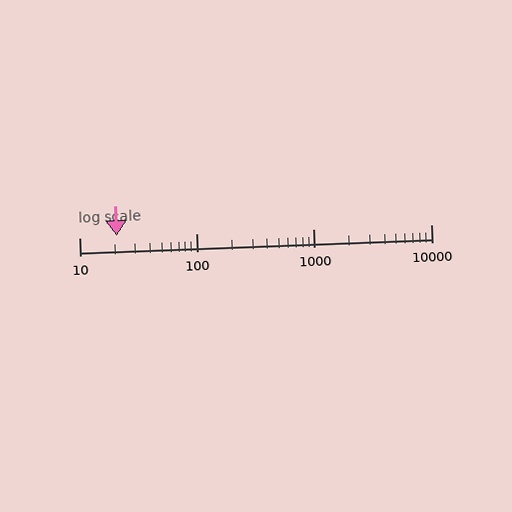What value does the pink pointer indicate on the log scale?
The pointer indicates approximately 21.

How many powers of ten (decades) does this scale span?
The scale spans 3 decades, from 10 to 10000.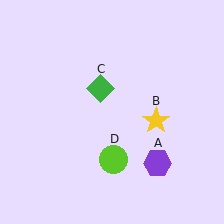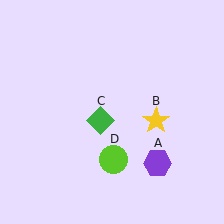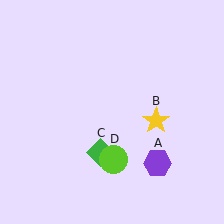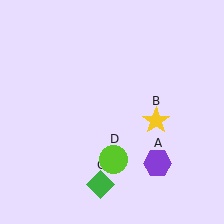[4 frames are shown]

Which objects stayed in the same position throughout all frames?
Purple hexagon (object A) and yellow star (object B) and lime circle (object D) remained stationary.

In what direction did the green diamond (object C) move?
The green diamond (object C) moved down.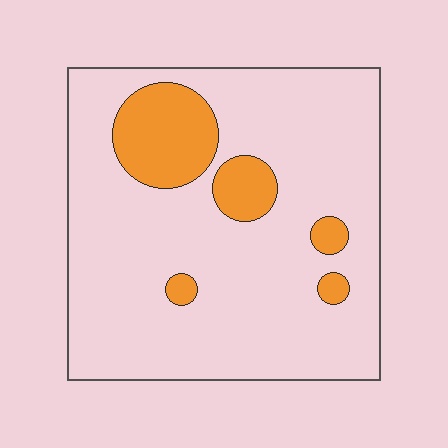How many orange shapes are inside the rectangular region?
5.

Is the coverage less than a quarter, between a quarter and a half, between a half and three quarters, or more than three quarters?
Less than a quarter.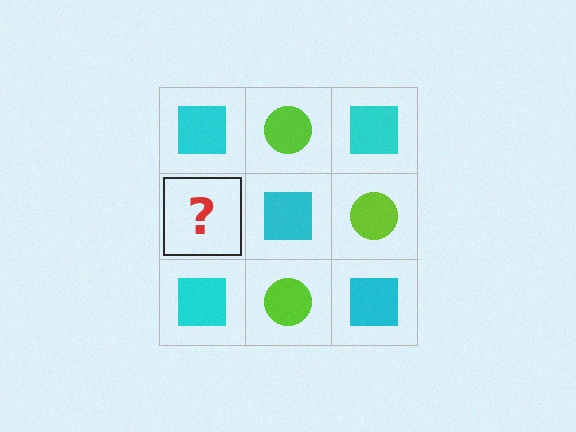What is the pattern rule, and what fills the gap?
The rule is that it alternates cyan square and lime circle in a checkerboard pattern. The gap should be filled with a lime circle.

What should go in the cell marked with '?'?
The missing cell should contain a lime circle.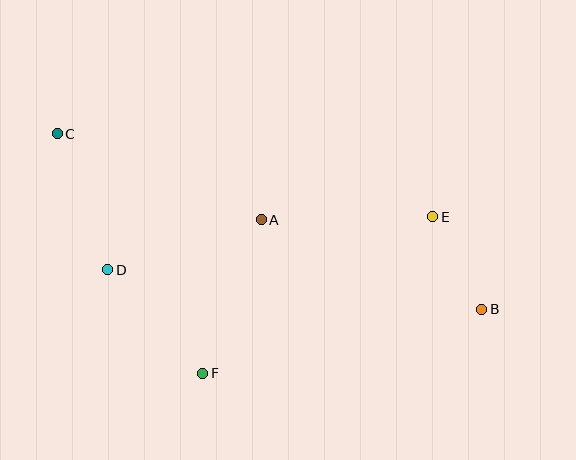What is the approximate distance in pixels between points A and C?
The distance between A and C is approximately 222 pixels.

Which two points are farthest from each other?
Points B and C are farthest from each other.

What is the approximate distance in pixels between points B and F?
The distance between B and F is approximately 286 pixels.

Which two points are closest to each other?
Points B and E are closest to each other.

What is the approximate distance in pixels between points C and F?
The distance between C and F is approximately 280 pixels.